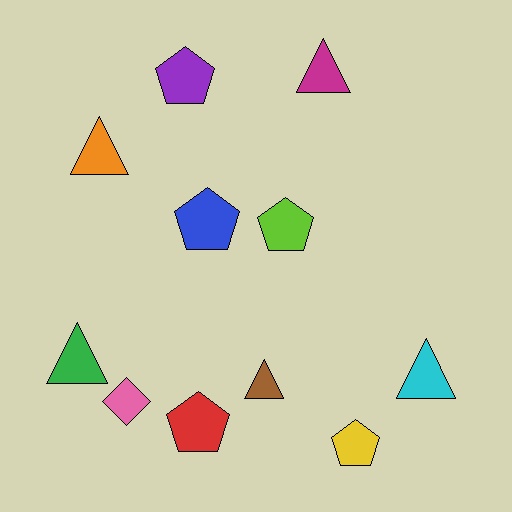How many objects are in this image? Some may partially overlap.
There are 11 objects.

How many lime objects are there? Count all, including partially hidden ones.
There is 1 lime object.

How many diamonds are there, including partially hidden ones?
There is 1 diamond.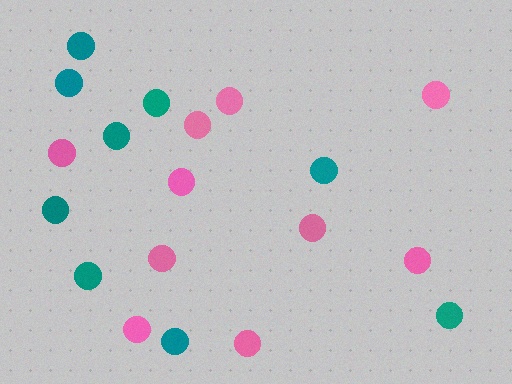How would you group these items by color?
There are 2 groups: one group of pink circles (10) and one group of teal circles (9).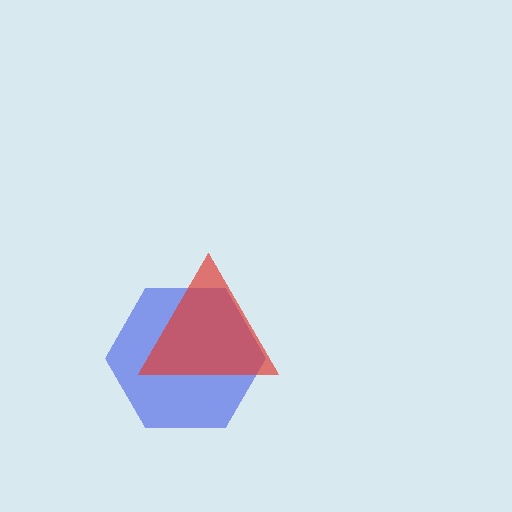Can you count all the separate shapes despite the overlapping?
Yes, there are 2 separate shapes.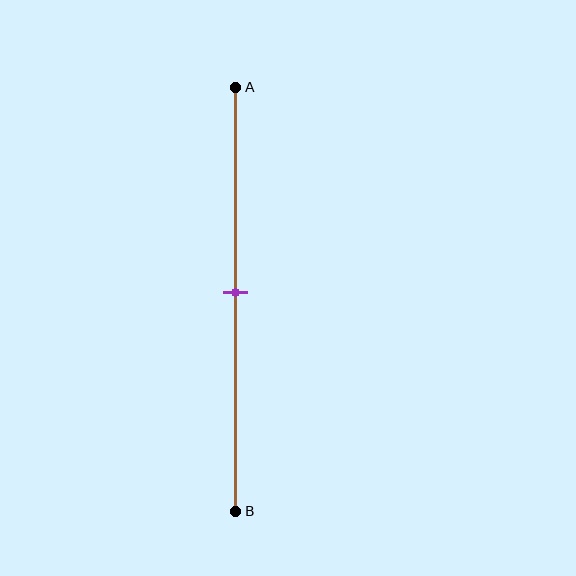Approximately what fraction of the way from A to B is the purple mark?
The purple mark is approximately 50% of the way from A to B.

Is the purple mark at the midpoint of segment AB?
Yes, the mark is approximately at the midpoint.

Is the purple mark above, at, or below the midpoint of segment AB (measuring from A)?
The purple mark is approximately at the midpoint of segment AB.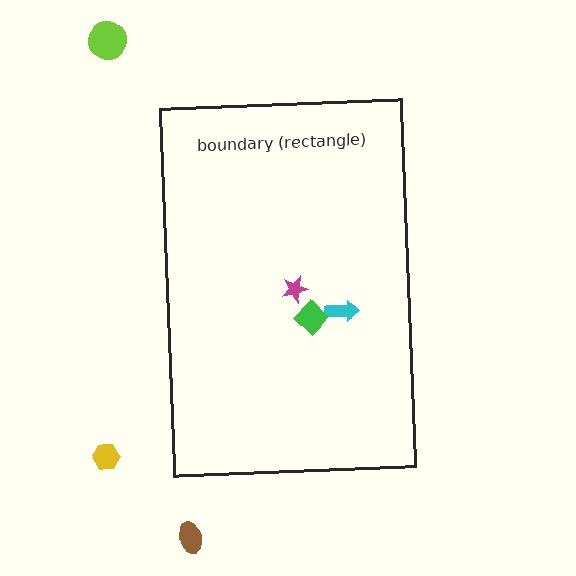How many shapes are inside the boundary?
3 inside, 3 outside.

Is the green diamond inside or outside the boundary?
Inside.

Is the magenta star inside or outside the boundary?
Inside.